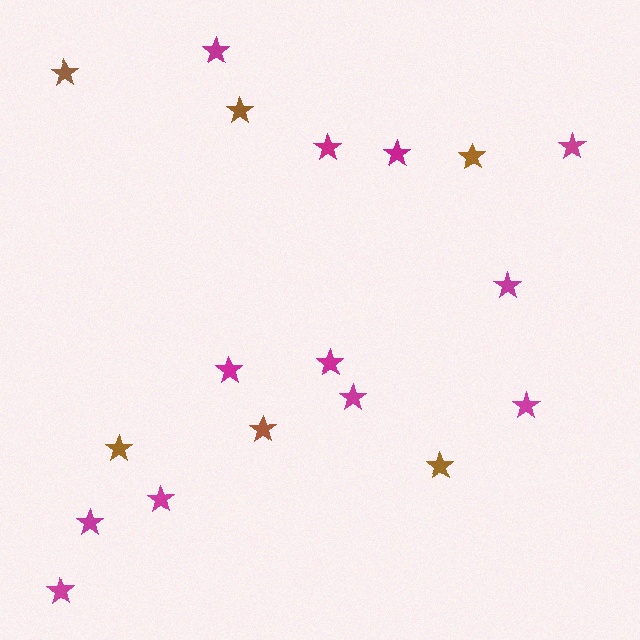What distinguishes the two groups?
There are 2 groups: one group of magenta stars (12) and one group of brown stars (6).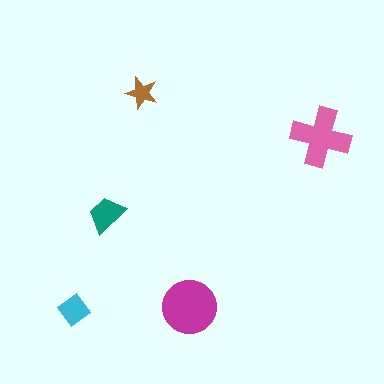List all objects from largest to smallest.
The magenta circle, the pink cross, the teal trapezoid, the cyan diamond, the brown star.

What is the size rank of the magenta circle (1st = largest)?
1st.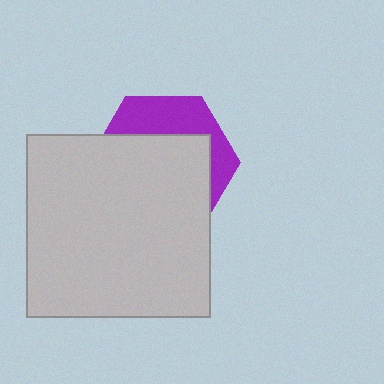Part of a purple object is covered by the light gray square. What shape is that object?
It is a hexagon.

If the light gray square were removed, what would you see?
You would see the complete purple hexagon.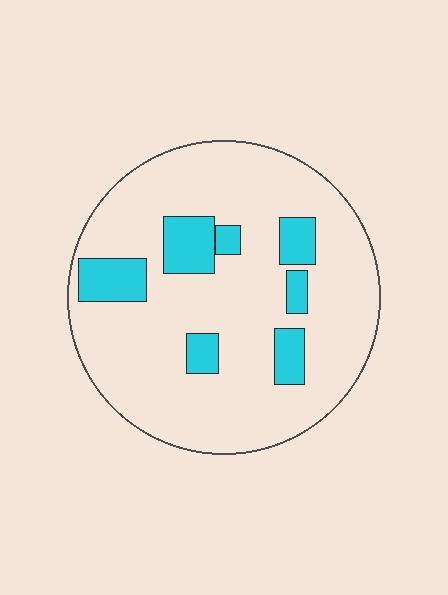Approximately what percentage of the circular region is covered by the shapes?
Approximately 15%.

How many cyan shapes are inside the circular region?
7.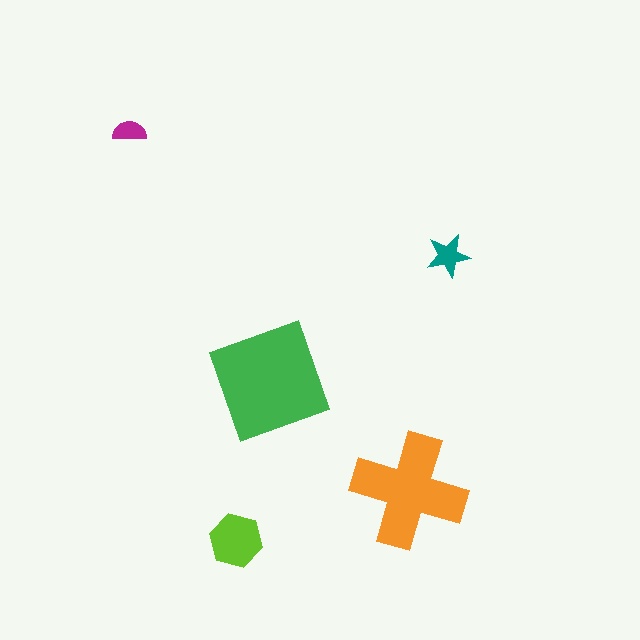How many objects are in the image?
There are 5 objects in the image.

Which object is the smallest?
The magenta semicircle.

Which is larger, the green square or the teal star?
The green square.